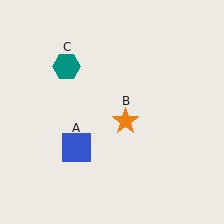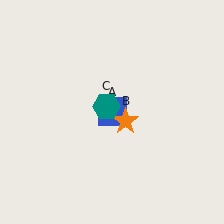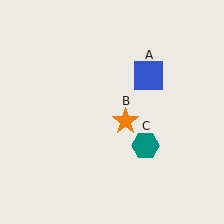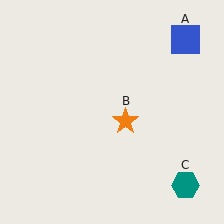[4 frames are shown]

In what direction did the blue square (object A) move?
The blue square (object A) moved up and to the right.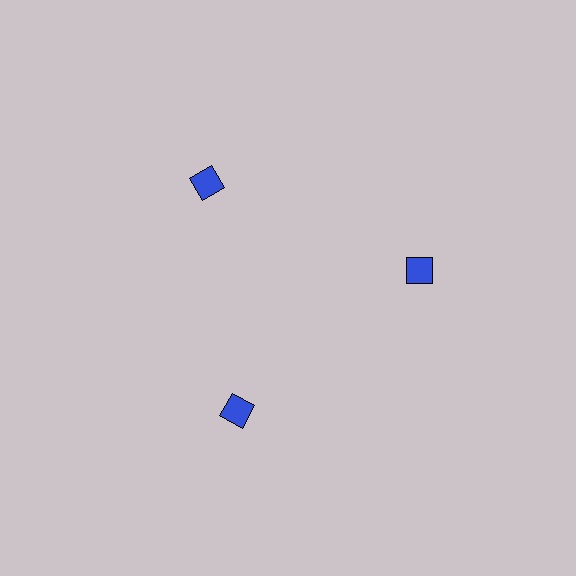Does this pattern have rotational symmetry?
Yes, this pattern has 3-fold rotational symmetry. It looks the same after rotating 120 degrees around the center.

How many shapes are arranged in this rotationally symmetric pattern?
There are 3 shapes, arranged in 3 groups of 1.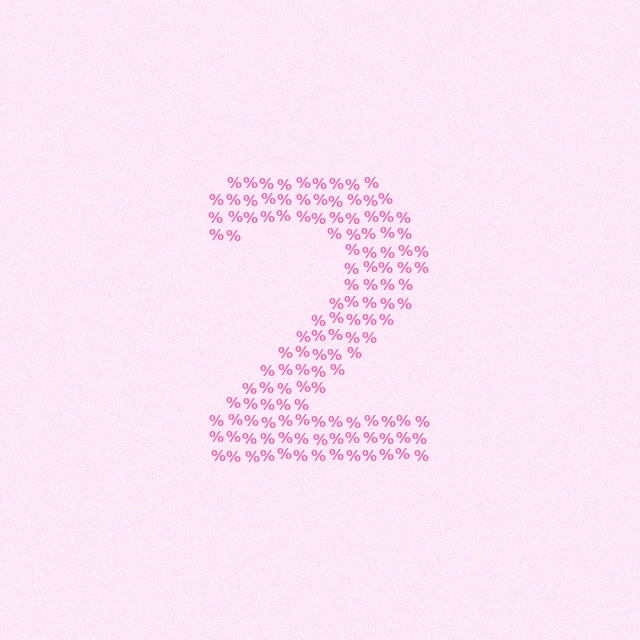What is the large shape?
The large shape is the digit 2.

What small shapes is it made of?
It is made of small percent signs.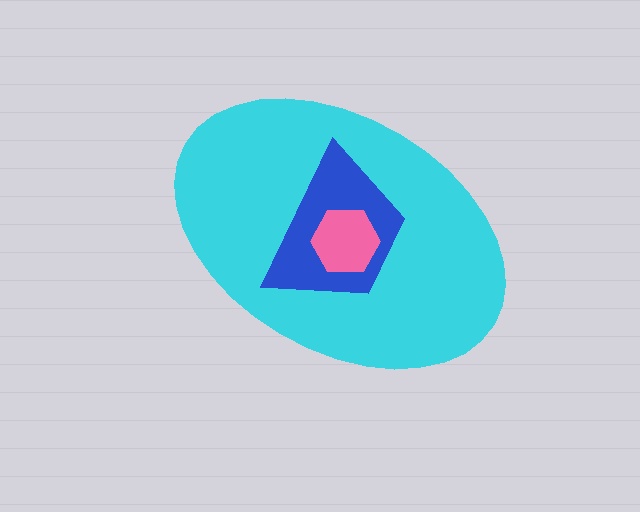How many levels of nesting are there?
3.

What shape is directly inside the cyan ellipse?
The blue trapezoid.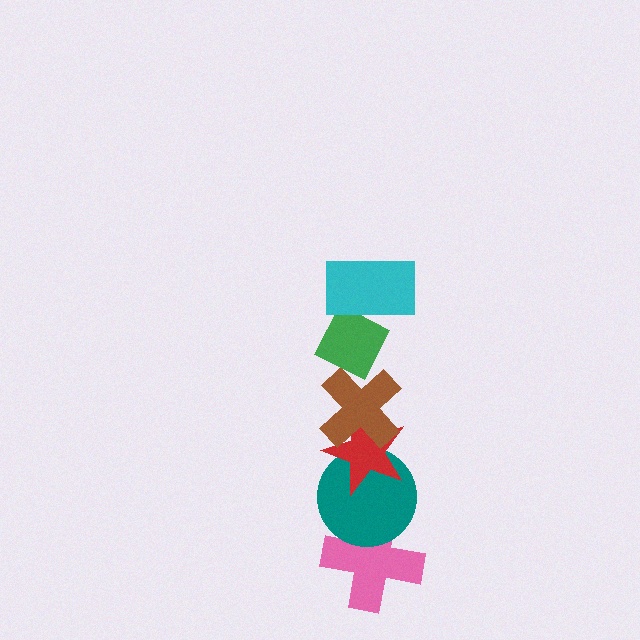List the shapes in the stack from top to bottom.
From top to bottom: the cyan rectangle, the green diamond, the brown cross, the red star, the teal circle, the pink cross.